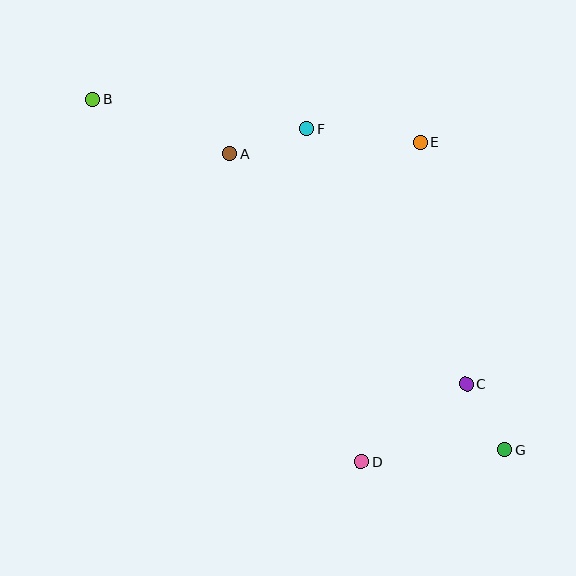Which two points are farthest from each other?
Points B and G are farthest from each other.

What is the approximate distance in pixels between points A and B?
The distance between A and B is approximately 148 pixels.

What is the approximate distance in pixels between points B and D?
The distance between B and D is approximately 451 pixels.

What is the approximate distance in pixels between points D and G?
The distance between D and G is approximately 144 pixels.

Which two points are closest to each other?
Points C and G are closest to each other.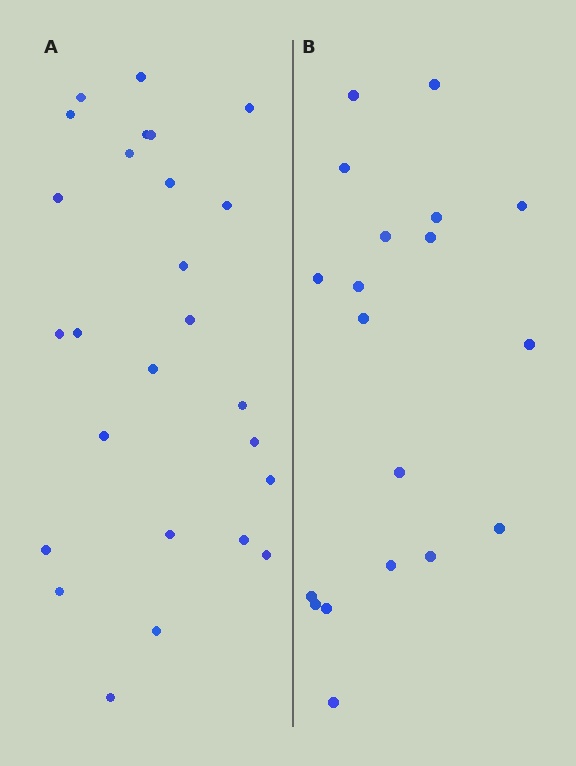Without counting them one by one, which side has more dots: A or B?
Region A (the left region) has more dots.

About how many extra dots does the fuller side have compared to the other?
Region A has roughly 8 or so more dots than region B.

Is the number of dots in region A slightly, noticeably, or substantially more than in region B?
Region A has noticeably more, but not dramatically so. The ratio is roughly 1.4 to 1.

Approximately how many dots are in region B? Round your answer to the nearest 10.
About 20 dots. (The exact count is 19, which rounds to 20.)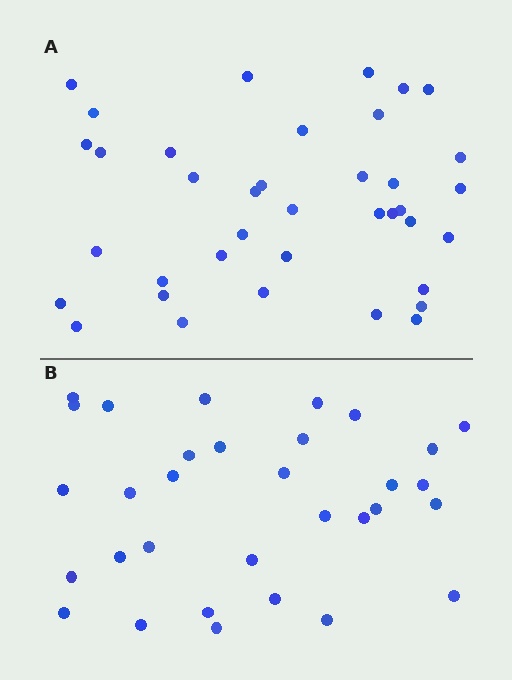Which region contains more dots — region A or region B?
Region A (the top region) has more dots.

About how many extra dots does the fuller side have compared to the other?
Region A has about 6 more dots than region B.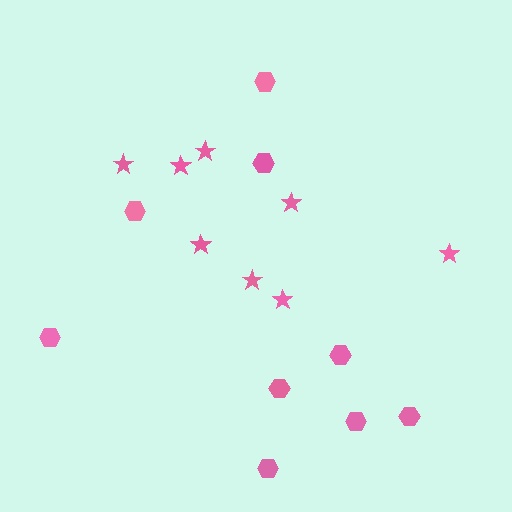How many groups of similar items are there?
There are 2 groups: one group of stars (8) and one group of hexagons (9).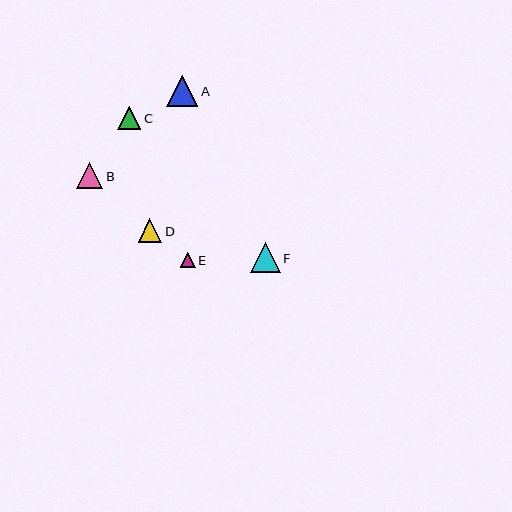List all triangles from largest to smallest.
From largest to smallest: A, F, B, D, C, E.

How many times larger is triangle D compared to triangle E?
Triangle D is approximately 1.6 times the size of triangle E.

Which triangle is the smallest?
Triangle E is the smallest with a size of approximately 15 pixels.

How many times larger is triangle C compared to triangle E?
Triangle C is approximately 1.5 times the size of triangle E.